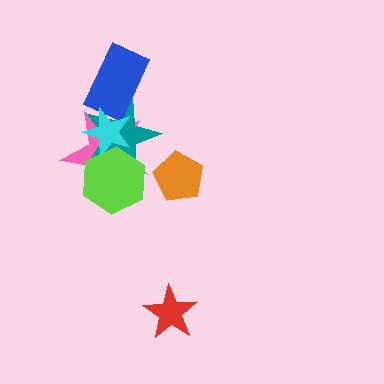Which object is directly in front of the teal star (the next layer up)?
The blue rectangle is directly in front of the teal star.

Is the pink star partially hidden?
Yes, it is partially covered by another shape.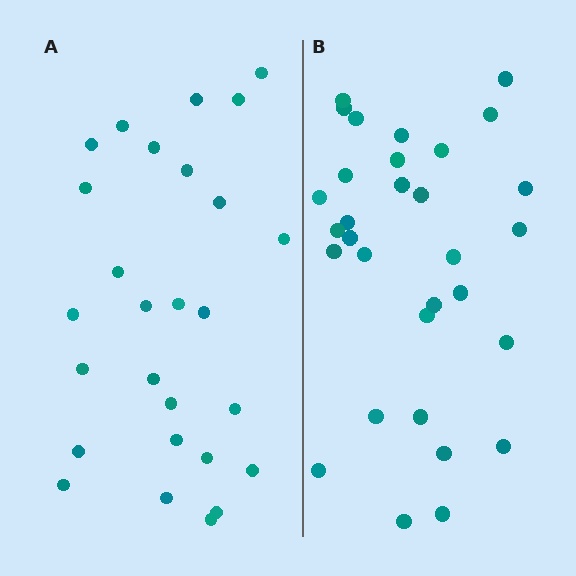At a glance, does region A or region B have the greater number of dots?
Region B (the right region) has more dots.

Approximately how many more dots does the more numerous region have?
Region B has about 4 more dots than region A.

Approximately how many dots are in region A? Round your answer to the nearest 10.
About 30 dots. (The exact count is 27, which rounds to 30.)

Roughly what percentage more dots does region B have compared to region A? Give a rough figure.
About 15% more.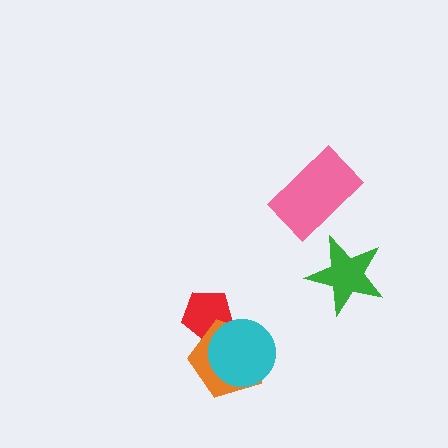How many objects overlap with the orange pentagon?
2 objects overlap with the orange pentagon.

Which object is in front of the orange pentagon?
The cyan circle is in front of the orange pentagon.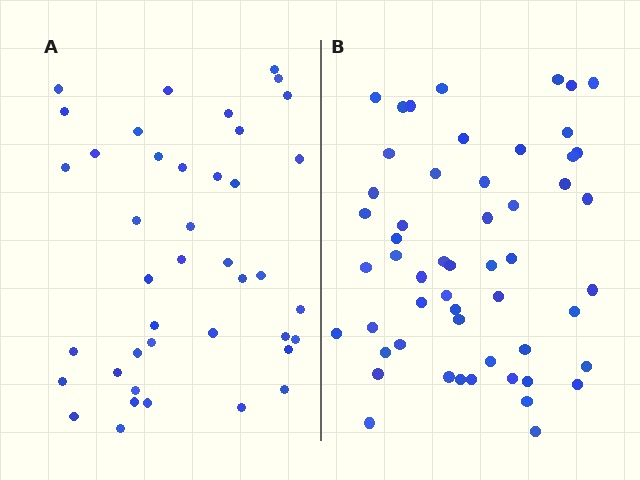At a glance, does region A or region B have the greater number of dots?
Region B (the right region) has more dots.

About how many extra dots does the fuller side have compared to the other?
Region B has approximately 15 more dots than region A.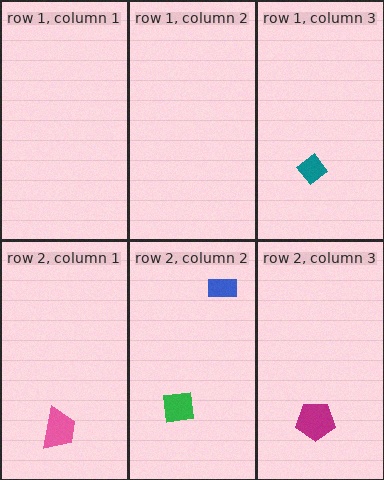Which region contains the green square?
The row 2, column 2 region.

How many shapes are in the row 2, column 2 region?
2.